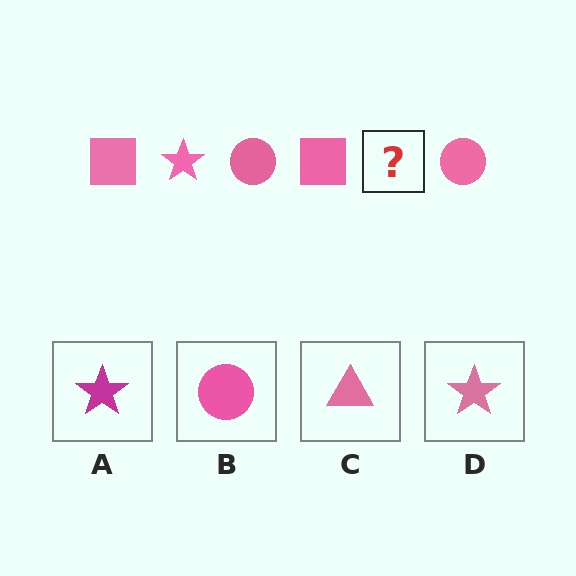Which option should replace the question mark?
Option D.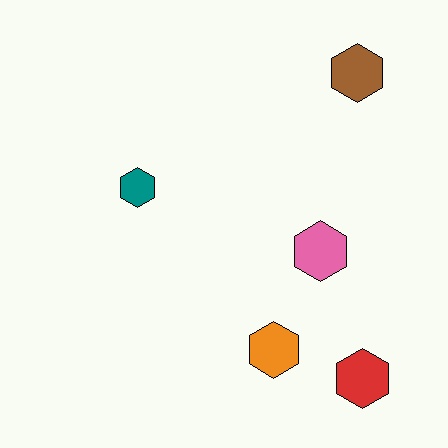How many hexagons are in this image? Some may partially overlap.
There are 5 hexagons.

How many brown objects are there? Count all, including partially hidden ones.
There is 1 brown object.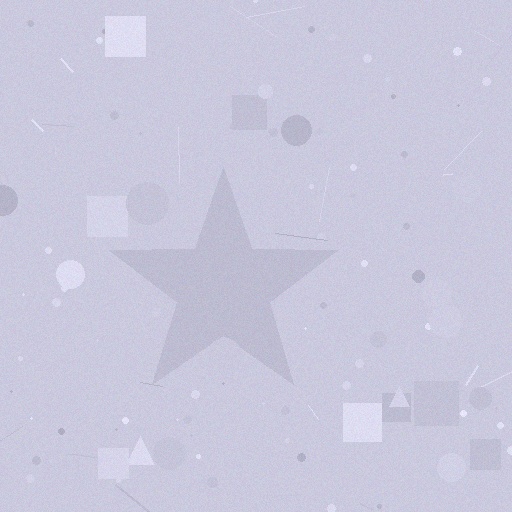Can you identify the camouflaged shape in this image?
The camouflaged shape is a star.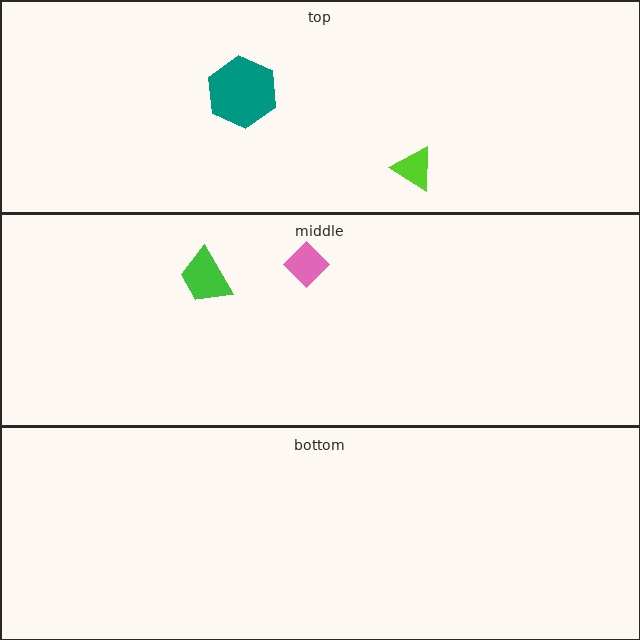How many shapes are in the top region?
2.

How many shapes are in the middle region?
2.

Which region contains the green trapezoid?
The middle region.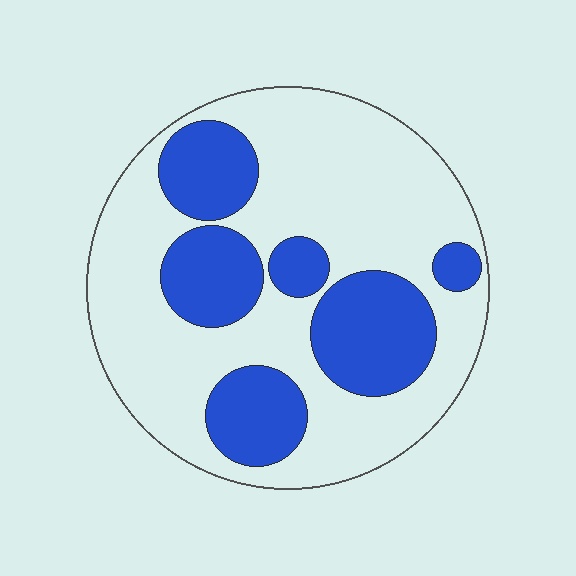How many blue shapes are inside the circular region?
6.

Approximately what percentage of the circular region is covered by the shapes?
Approximately 35%.